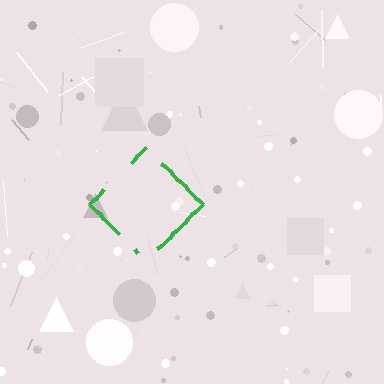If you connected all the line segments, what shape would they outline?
They would outline a diamond.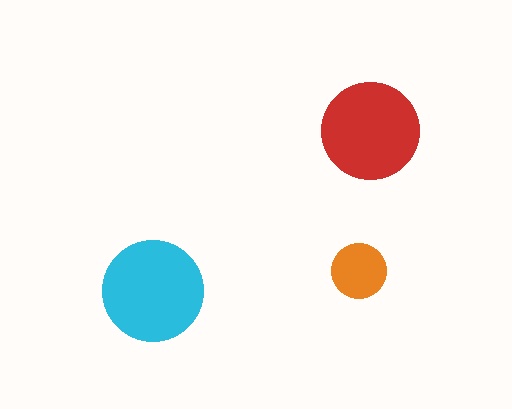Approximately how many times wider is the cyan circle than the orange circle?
About 2 times wider.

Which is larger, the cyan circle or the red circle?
The cyan one.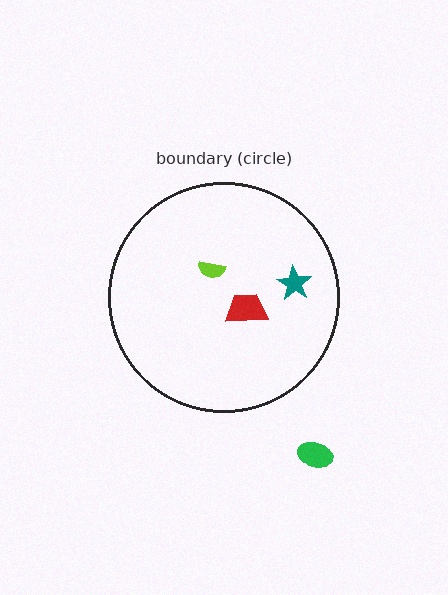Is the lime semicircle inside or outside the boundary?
Inside.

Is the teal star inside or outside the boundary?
Inside.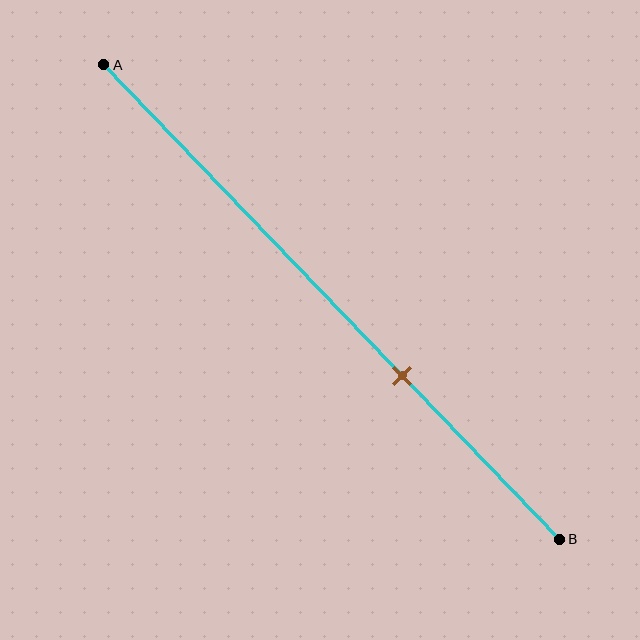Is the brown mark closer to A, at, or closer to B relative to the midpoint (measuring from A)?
The brown mark is closer to point B than the midpoint of segment AB.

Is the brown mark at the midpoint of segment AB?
No, the mark is at about 65% from A, not at the 50% midpoint.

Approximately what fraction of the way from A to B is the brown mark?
The brown mark is approximately 65% of the way from A to B.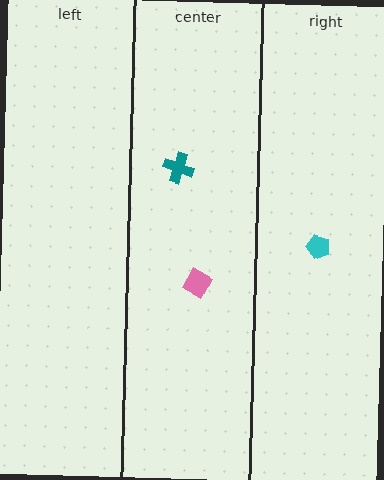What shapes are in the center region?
The pink diamond, the teal cross.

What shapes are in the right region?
The cyan pentagon.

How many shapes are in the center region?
2.